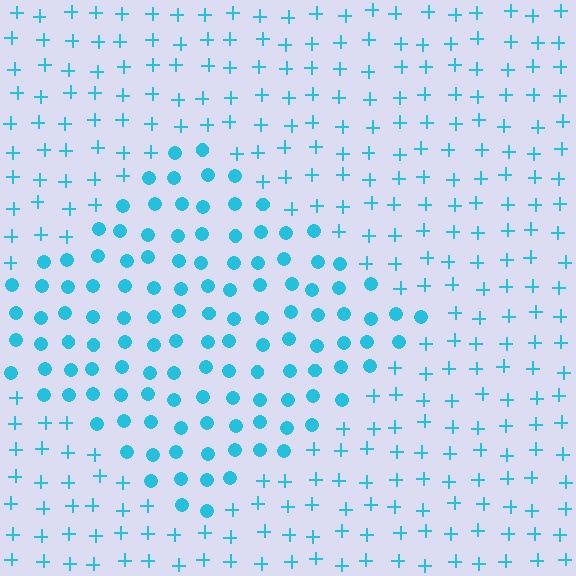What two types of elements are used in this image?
The image uses circles inside the diamond region and plus signs outside it.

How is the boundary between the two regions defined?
The boundary is defined by a change in element shape: circles inside vs. plus signs outside. All elements share the same color and spacing.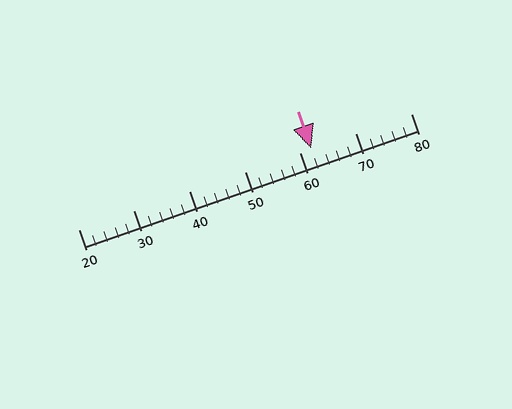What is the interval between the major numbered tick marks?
The major tick marks are spaced 10 units apart.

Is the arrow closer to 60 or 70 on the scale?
The arrow is closer to 60.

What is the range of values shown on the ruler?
The ruler shows values from 20 to 80.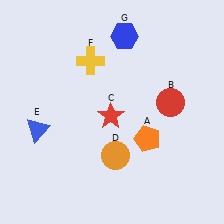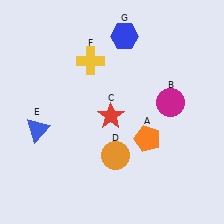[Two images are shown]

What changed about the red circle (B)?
In Image 1, B is red. In Image 2, it changed to magenta.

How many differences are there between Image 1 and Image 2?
There is 1 difference between the two images.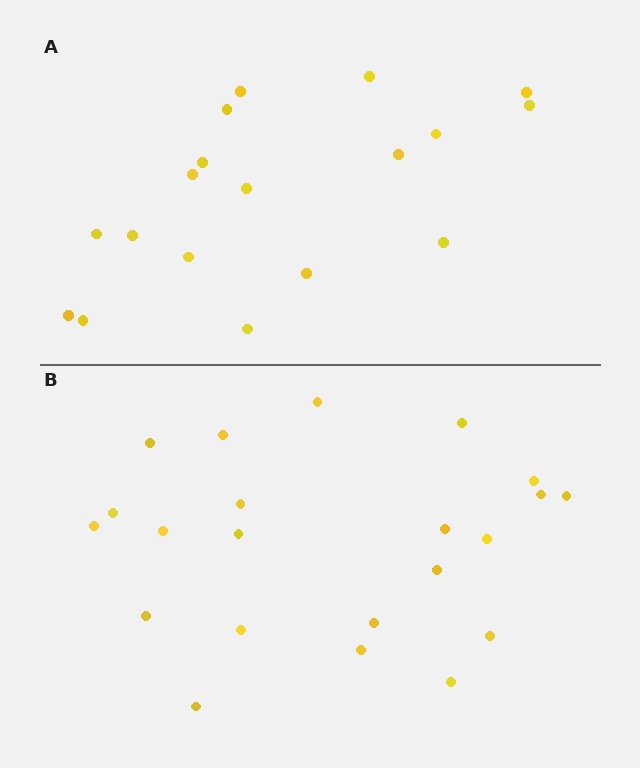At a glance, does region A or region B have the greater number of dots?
Region B (the bottom region) has more dots.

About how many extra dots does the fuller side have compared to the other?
Region B has about 4 more dots than region A.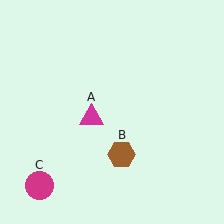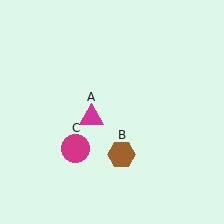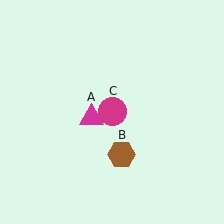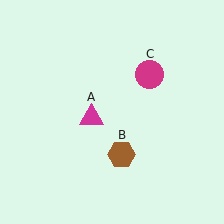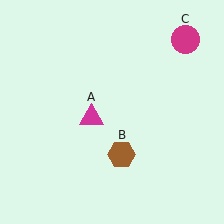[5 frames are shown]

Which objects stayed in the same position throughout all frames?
Magenta triangle (object A) and brown hexagon (object B) remained stationary.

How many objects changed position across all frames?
1 object changed position: magenta circle (object C).